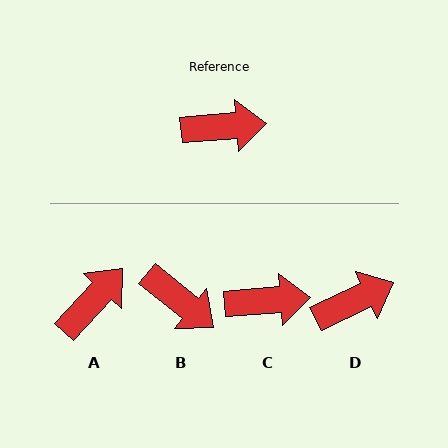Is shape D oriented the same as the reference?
No, it is off by about 21 degrees.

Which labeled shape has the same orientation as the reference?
C.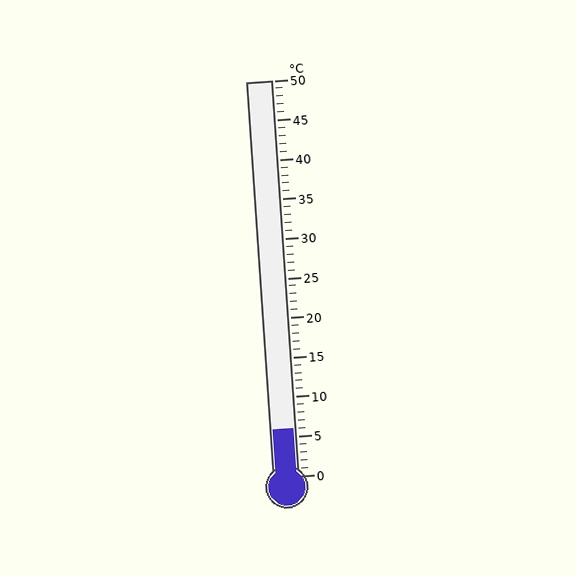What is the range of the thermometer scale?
The thermometer scale ranges from 0°C to 50°C.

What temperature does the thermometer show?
The thermometer shows approximately 6°C.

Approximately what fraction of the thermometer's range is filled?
The thermometer is filled to approximately 10% of its range.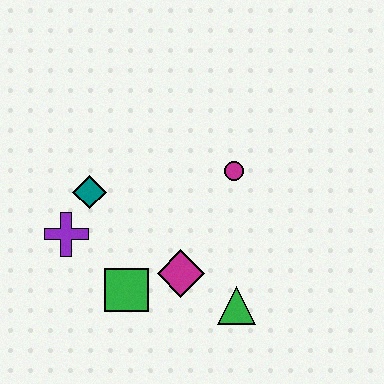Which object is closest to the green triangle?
The magenta diamond is closest to the green triangle.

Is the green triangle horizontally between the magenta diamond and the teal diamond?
No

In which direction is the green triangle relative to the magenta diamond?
The green triangle is to the right of the magenta diamond.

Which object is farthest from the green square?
The magenta circle is farthest from the green square.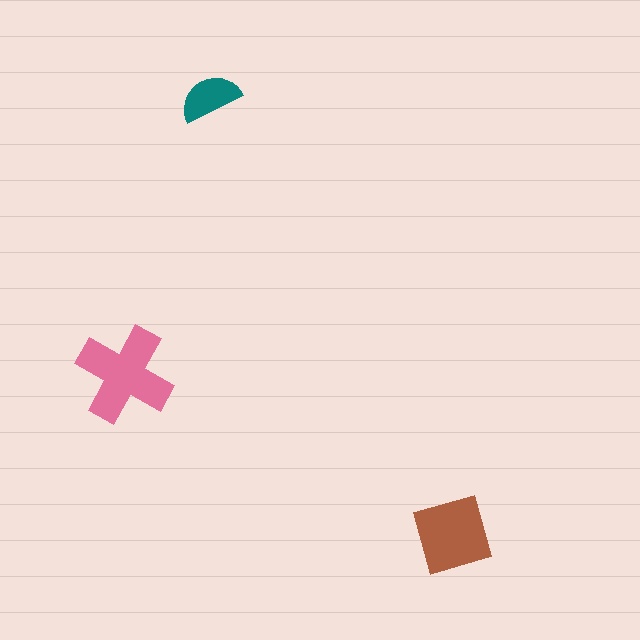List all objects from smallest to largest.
The teal semicircle, the brown square, the pink cross.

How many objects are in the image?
There are 3 objects in the image.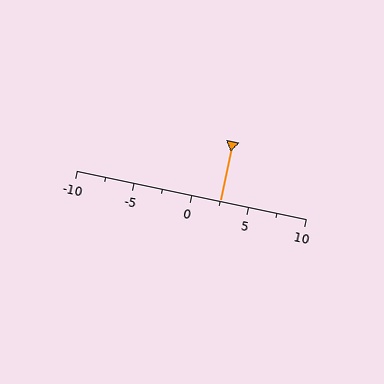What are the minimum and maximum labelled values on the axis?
The axis runs from -10 to 10.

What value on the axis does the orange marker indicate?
The marker indicates approximately 2.5.